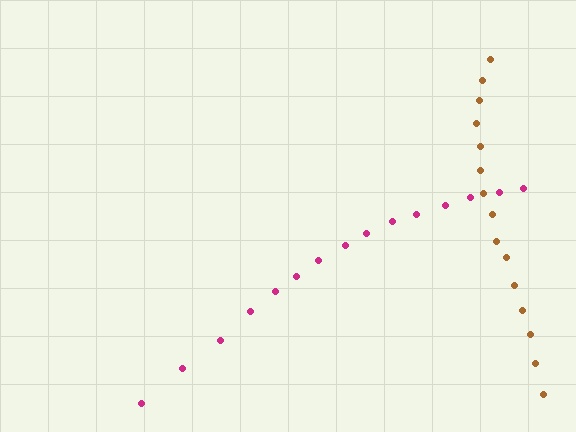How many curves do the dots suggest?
There are 2 distinct paths.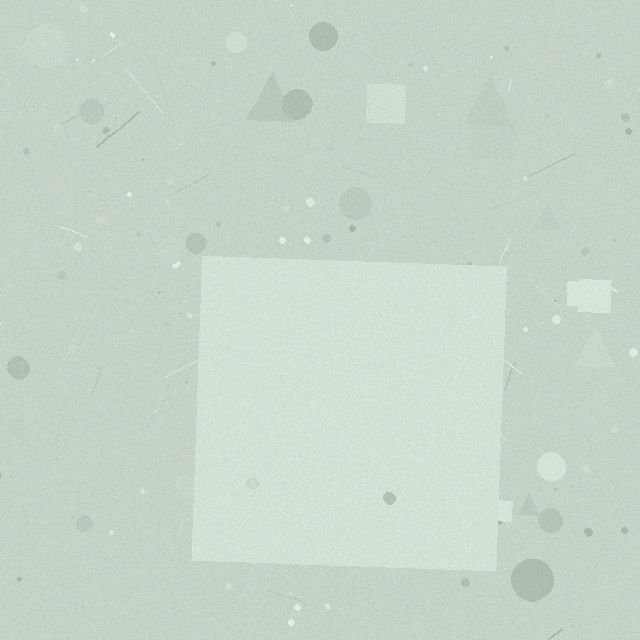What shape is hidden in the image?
A square is hidden in the image.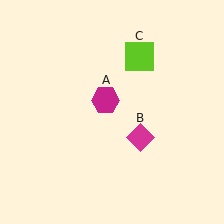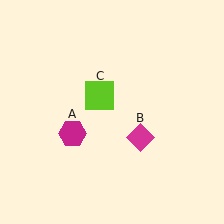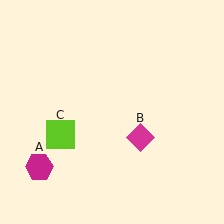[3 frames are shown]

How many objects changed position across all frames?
2 objects changed position: magenta hexagon (object A), lime square (object C).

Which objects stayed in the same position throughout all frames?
Magenta diamond (object B) remained stationary.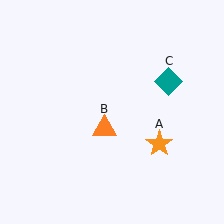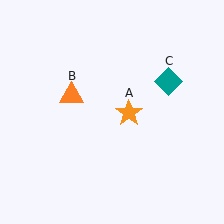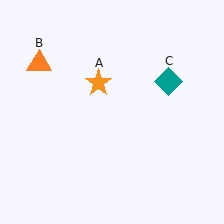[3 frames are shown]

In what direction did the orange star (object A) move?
The orange star (object A) moved up and to the left.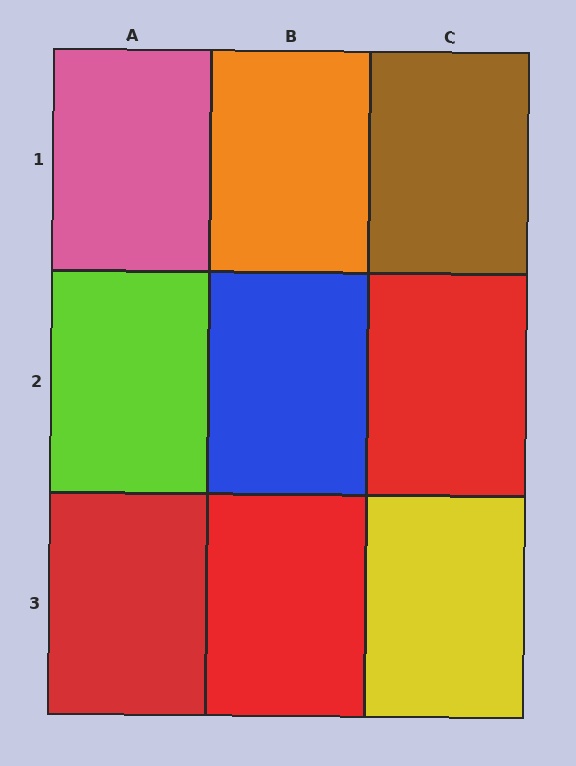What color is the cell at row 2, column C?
Red.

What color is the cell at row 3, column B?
Red.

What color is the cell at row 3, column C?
Yellow.